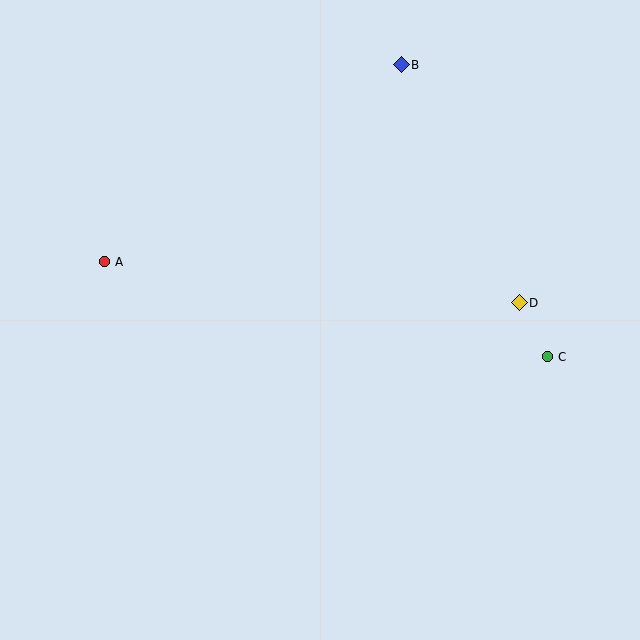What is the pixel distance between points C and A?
The distance between C and A is 453 pixels.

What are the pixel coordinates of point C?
Point C is at (548, 357).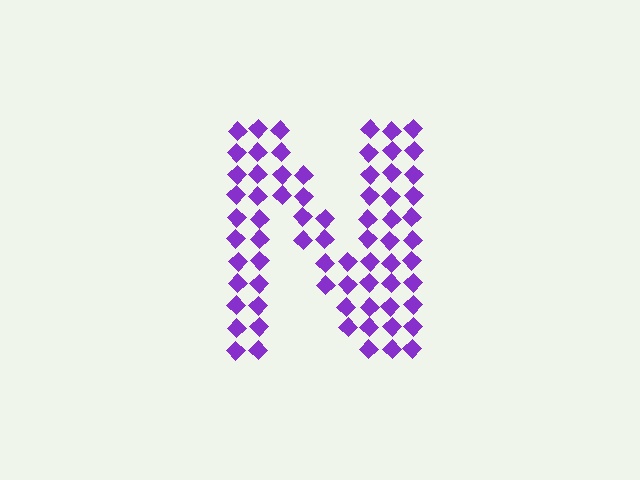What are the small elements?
The small elements are diamonds.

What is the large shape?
The large shape is the letter N.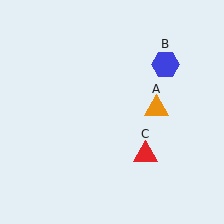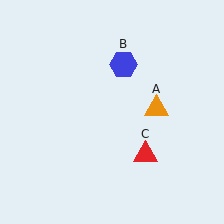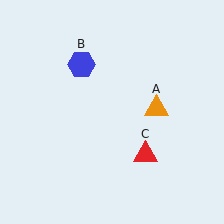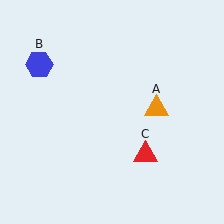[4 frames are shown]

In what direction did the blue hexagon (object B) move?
The blue hexagon (object B) moved left.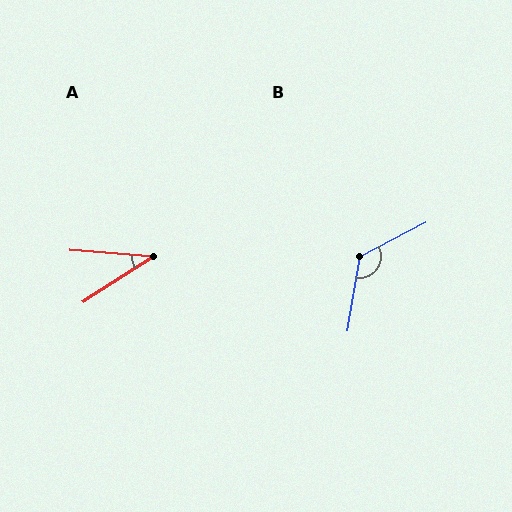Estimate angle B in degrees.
Approximately 127 degrees.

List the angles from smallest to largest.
A (38°), B (127°).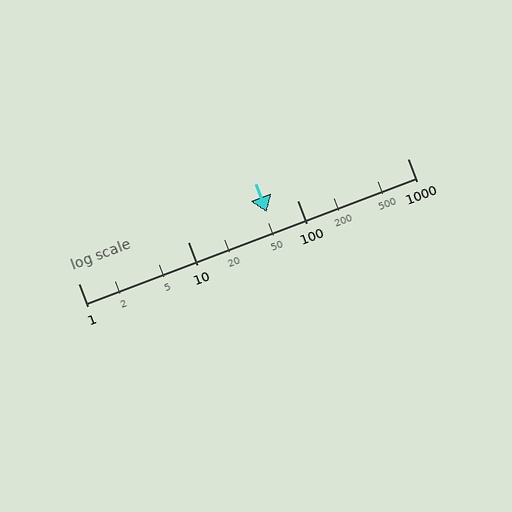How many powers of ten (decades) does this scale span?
The scale spans 3 decades, from 1 to 1000.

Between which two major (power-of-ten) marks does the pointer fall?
The pointer is between 10 and 100.